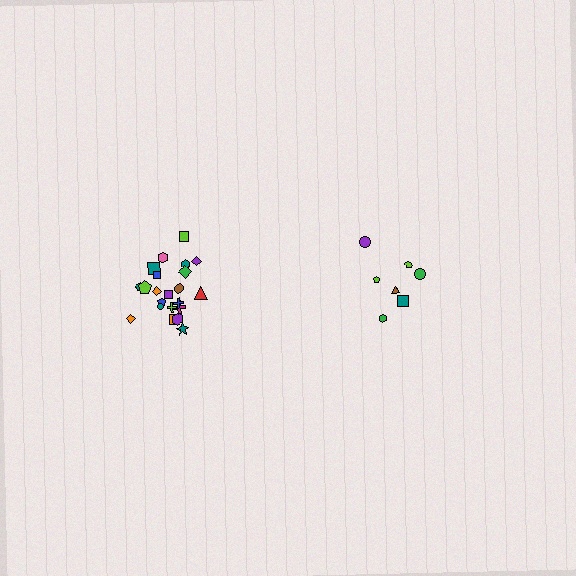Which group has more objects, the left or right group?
The left group.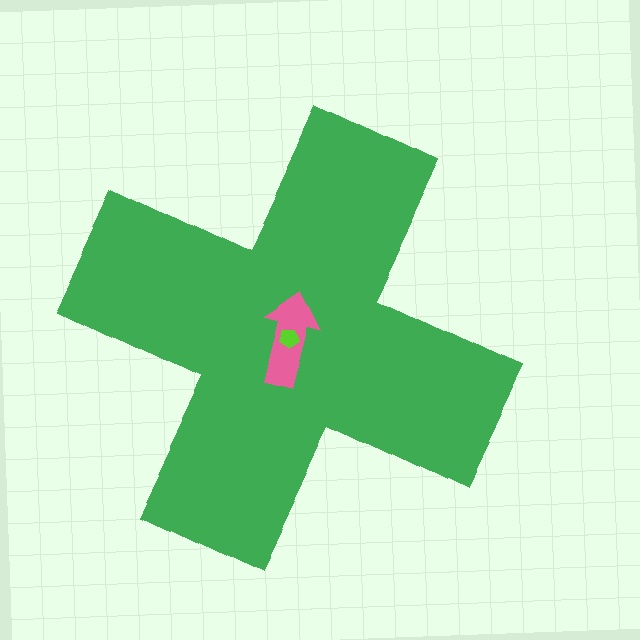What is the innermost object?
The lime pentagon.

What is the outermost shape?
The green cross.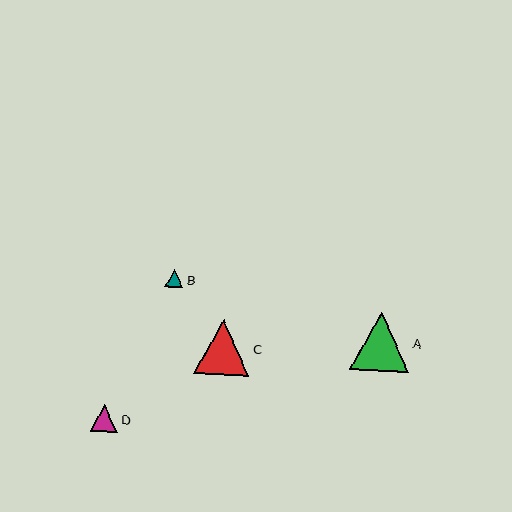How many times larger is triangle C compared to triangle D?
Triangle C is approximately 2.0 times the size of triangle D.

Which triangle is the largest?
Triangle A is the largest with a size of approximately 59 pixels.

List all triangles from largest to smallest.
From largest to smallest: A, C, D, B.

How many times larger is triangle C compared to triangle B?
Triangle C is approximately 3.1 times the size of triangle B.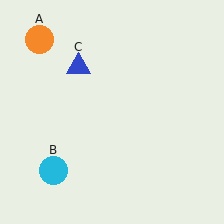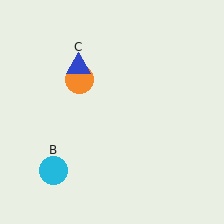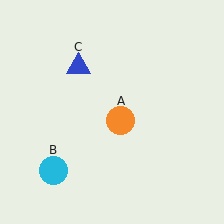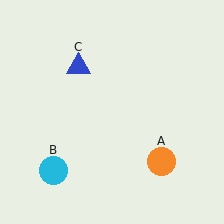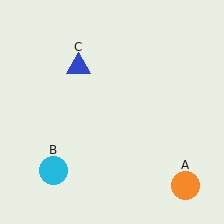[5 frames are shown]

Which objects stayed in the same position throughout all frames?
Cyan circle (object B) and blue triangle (object C) remained stationary.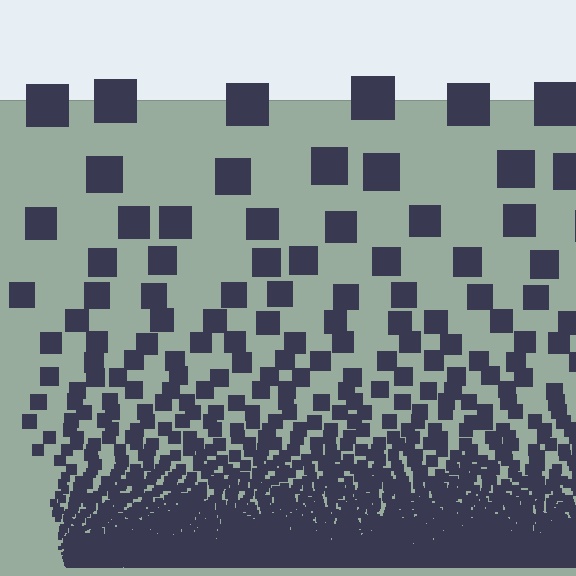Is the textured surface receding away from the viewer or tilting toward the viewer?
The surface appears to tilt toward the viewer. Texture elements get larger and sparser toward the top.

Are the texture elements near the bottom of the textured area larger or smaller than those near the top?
Smaller. The gradient is inverted — elements near the bottom are smaller and denser.